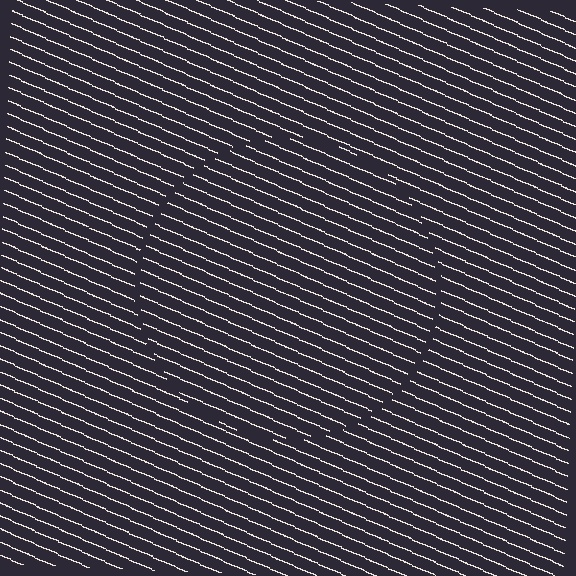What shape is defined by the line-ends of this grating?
An illusory circle. The interior of the shape contains the same grating, shifted by half a period — the contour is defined by the phase discontinuity where line-ends from the inner and outer gratings abut.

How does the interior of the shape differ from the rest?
The interior of the shape contains the same grating, shifted by half a period — the contour is defined by the phase discontinuity where line-ends from the inner and outer gratings abut.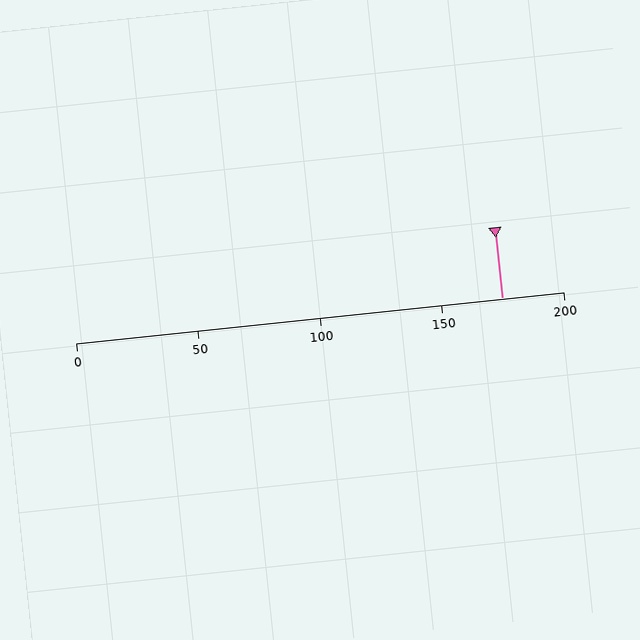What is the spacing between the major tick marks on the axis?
The major ticks are spaced 50 apart.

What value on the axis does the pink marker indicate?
The marker indicates approximately 175.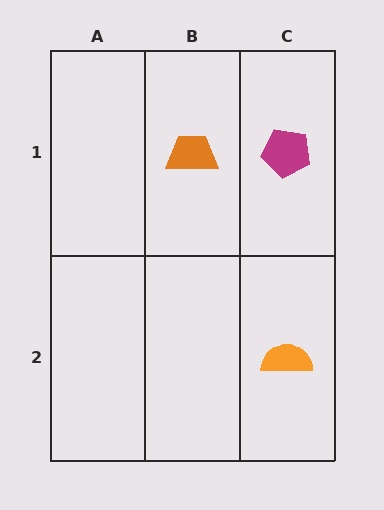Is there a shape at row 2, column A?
No, that cell is empty.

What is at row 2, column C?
An orange semicircle.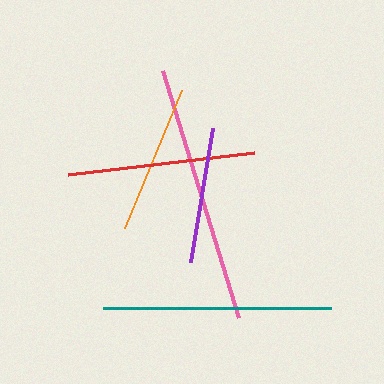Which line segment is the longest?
The pink line is the longest at approximately 259 pixels.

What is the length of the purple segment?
The purple segment is approximately 135 pixels long.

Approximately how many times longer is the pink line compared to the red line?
The pink line is approximately 1.4 times the length of the red line.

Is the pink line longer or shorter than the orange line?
The pink line is longer than the orange line.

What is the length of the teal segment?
The teal segment is approximately 227 pixels long.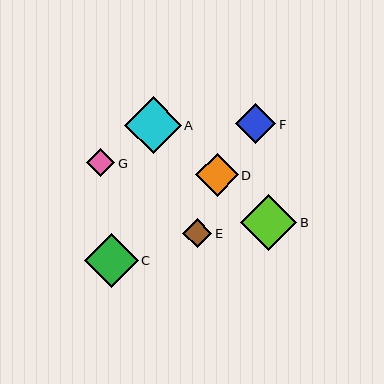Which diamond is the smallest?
Diamond G is the smallest with a size of approximately 29 pixels.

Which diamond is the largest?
Diamond A is the largest with a size of approximately 57 pixels.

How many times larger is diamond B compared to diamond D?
Diamond B is approximately 1.3 times the size of diamond D.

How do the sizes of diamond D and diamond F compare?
Diamond D and diamond F are approximately the same size.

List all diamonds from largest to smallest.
From largest to smallest: A, B, C, D, F, E, G.